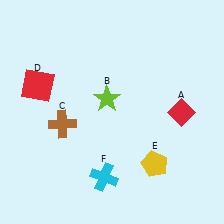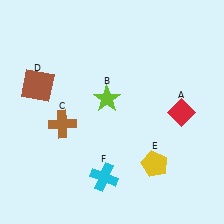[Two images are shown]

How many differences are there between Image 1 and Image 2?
There is 1 difference between the two images.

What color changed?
The square (D) changed from red in Image 1 to brown in Image 2.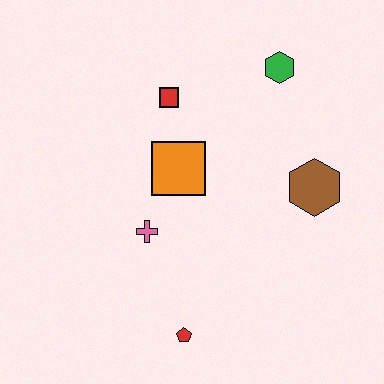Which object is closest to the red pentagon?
The pink cross is closest to the red pentagon.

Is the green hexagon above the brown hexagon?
Yes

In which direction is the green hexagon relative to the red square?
The green hexagon is to the right of the red square.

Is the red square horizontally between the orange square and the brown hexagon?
No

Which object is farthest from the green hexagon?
The red pentagon is farthest from the green hexagon.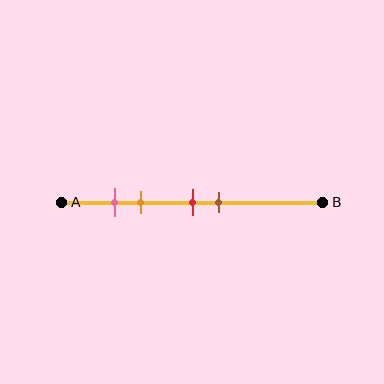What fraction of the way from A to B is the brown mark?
The brown mark is approximately 60% (0.6) of the way from A to B.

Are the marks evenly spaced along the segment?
No, the marks are not evenly spaced.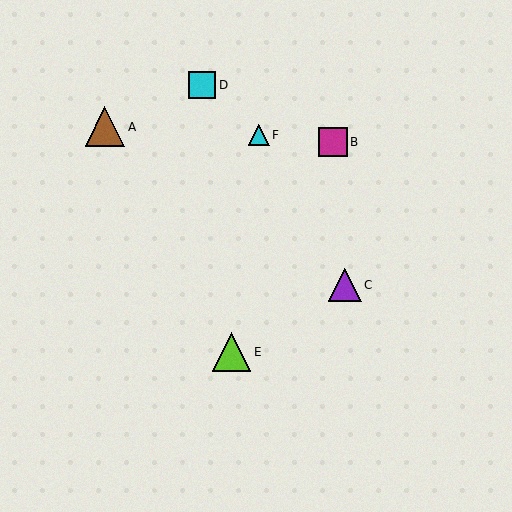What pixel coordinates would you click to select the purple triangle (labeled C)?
Click at (345, 285) to select the purple triangle C.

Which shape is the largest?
The brown triangle (labeled A) is the largest.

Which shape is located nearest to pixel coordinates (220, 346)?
The lime triangle (labeled E) at (231, 352) is nearest to that location.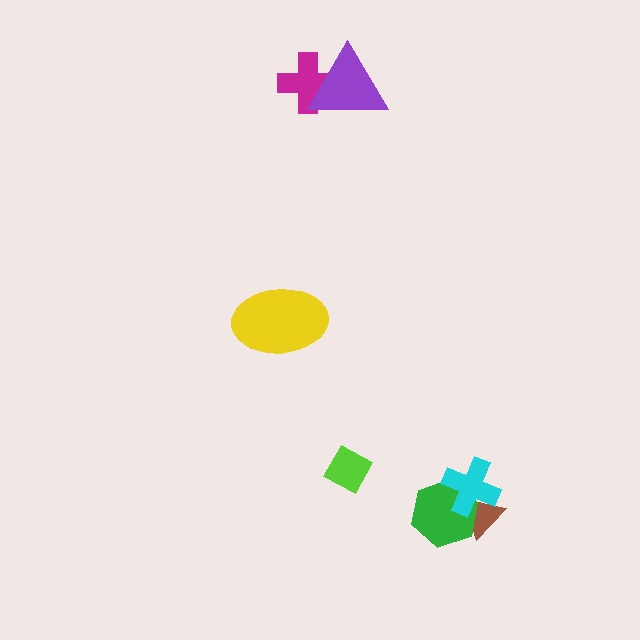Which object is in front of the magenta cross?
The purple triangle is in front of the magenta cross.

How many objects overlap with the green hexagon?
2 objects overlap with the green hexagon.